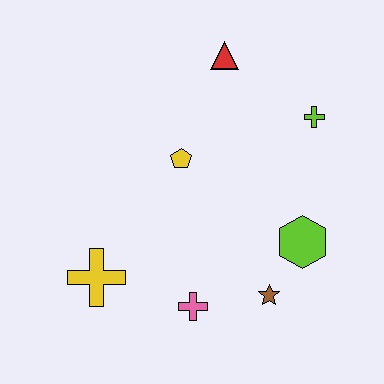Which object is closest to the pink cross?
The brown star is closest to the pink cross.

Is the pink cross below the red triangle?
Yes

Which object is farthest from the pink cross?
The red triangle is farthest from the pink cross.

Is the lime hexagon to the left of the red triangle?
No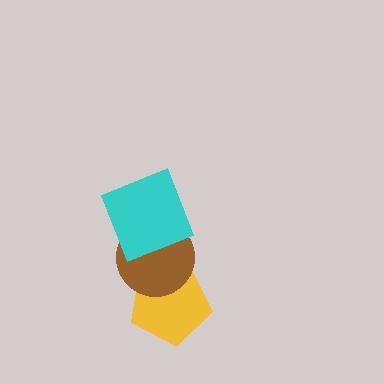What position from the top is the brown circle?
The brown circle is 2nd from the top.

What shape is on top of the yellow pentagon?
The brown circle is on top of the yellow pentagon.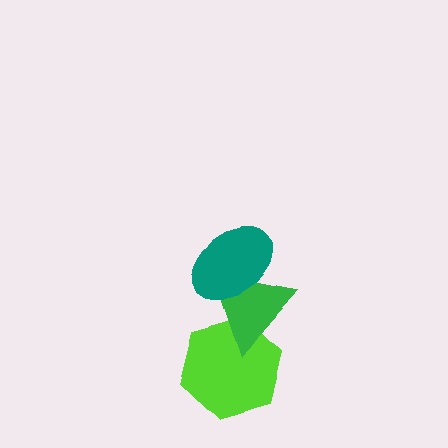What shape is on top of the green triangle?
The teal ellipse is on top of the green triangle.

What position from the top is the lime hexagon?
The lime hexagon is 3rd from the top.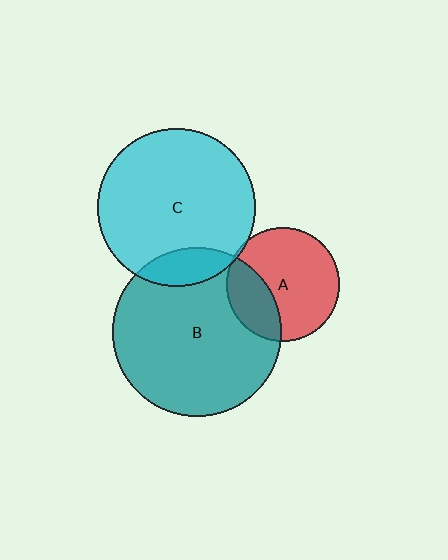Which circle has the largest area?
Circle B (teal).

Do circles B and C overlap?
Yes.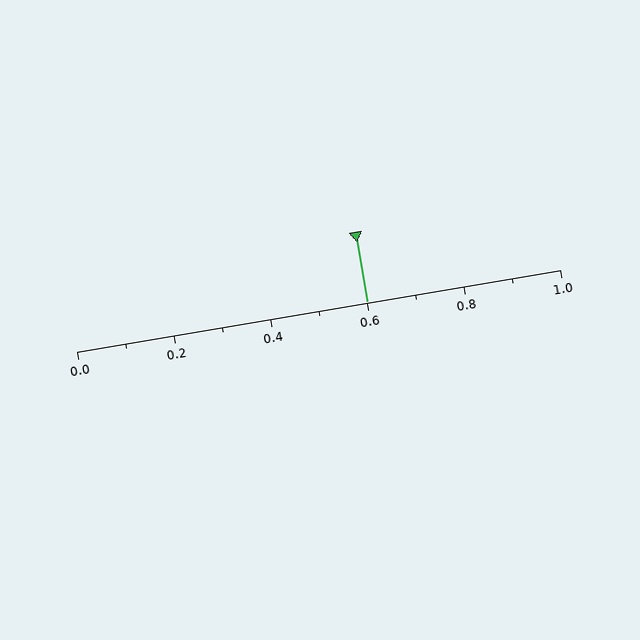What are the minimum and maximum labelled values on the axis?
The axis runs from 0.0 to 1.0.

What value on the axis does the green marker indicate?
The marker indicates approximately 0.6.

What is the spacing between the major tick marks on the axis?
The major ticks are spaced 0.2 apart.